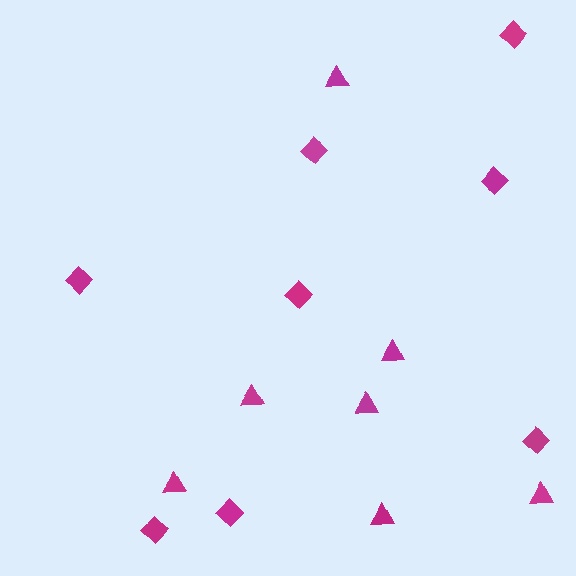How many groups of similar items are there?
There are 2 groups: one group of diamonds (8) and one group of triangles (7).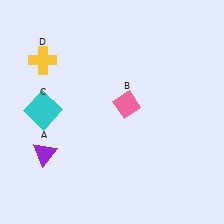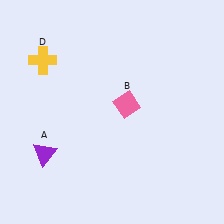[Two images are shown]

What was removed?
The cyan square (C) was removed in Image 2.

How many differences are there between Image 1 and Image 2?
There is 1 difference between the two images.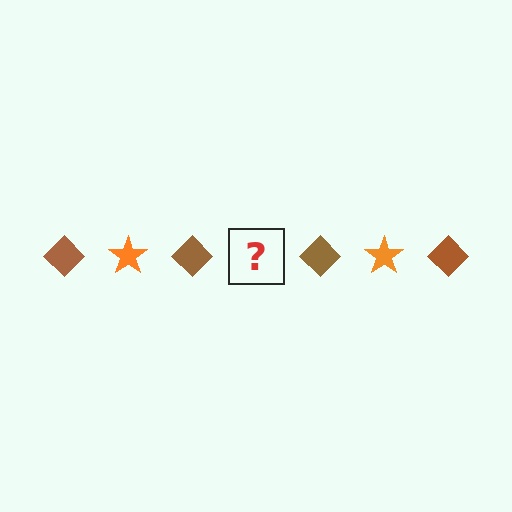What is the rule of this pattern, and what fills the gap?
The rule is that the pattern alternates between brown diamond and orange star. The gap should be filled with an orange star.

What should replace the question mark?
The question mark should be replaced with an orange star.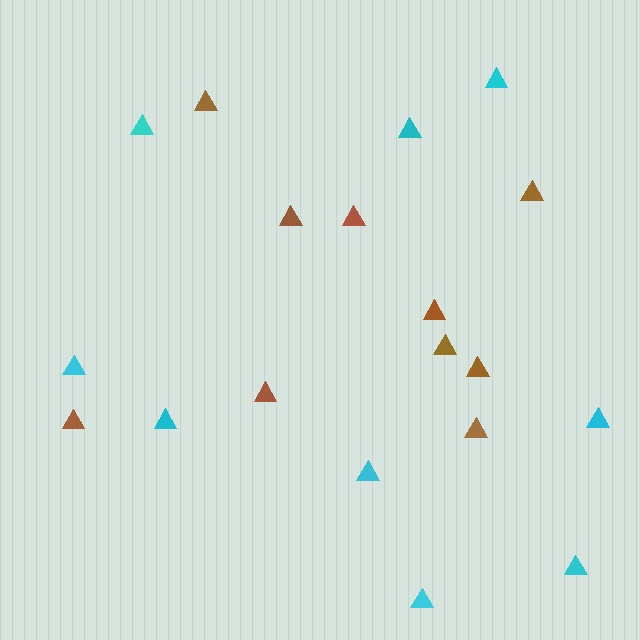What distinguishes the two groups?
There are 2 groups: one group of cyan triangles (9) and one group of brown triangles (10).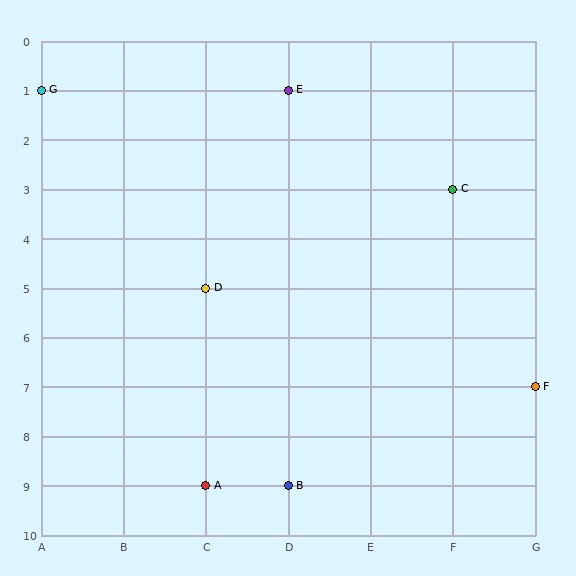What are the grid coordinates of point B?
Point B is at grid coordinates (D, 9).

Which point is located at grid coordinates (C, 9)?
Point A is at (C, 9).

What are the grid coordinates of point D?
Point D is at grid coordinates (C, 5).